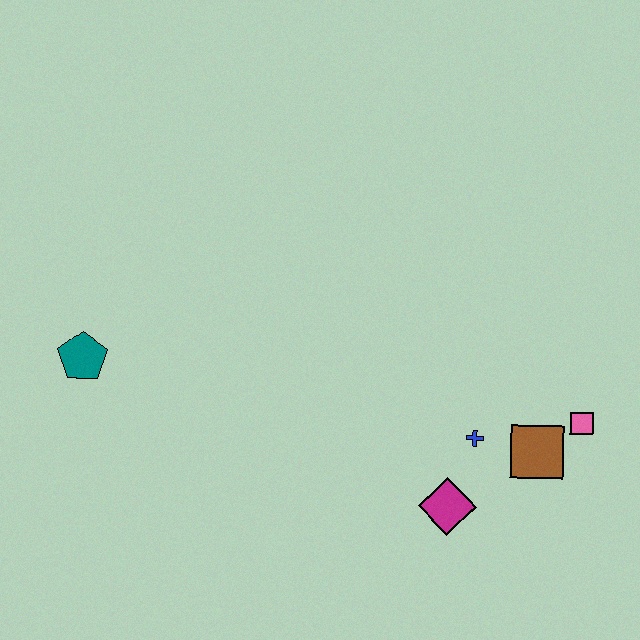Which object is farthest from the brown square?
The teal pentagon is farthest from the brown square.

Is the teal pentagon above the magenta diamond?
Yes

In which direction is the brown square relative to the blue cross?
The brown square is to the right of the blue cross.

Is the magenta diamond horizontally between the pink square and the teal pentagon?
Yes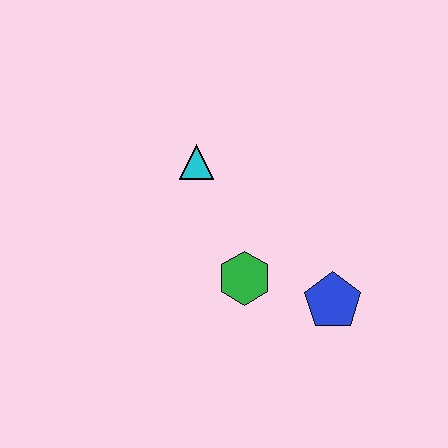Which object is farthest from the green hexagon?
The cyan triangle is farthest from the green hexagon.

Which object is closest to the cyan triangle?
The green hexagon is closest to the cyan triangle.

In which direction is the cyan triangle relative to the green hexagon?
The cyan triangle is above the green hexagon.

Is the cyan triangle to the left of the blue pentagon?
Yes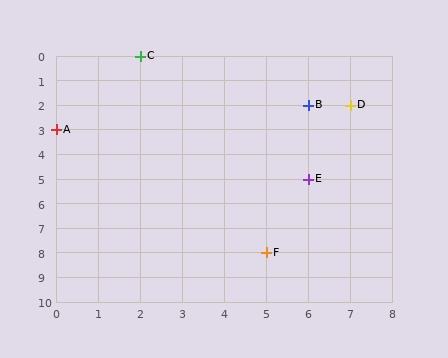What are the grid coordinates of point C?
Point C is at grid coordinates (2, 0).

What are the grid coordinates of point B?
Point B is at grid coordinates (6, 2).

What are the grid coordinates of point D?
Point D is at grid coordinates (7, 2).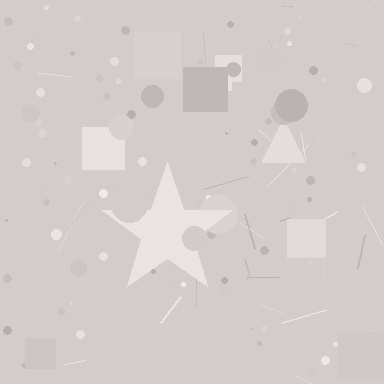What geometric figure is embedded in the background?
A star is embedded in the background.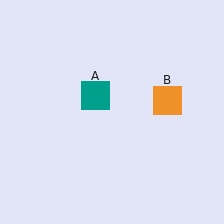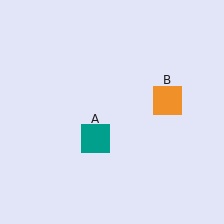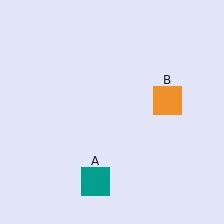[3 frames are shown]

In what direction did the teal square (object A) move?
The teal square (object A) moved down.